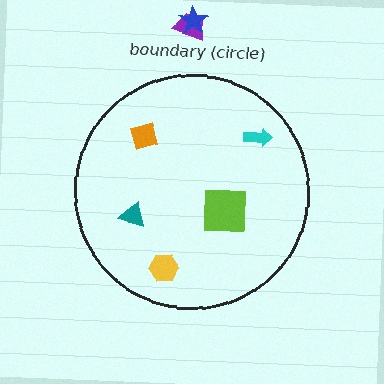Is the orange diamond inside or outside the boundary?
Inside.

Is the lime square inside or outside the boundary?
Inside.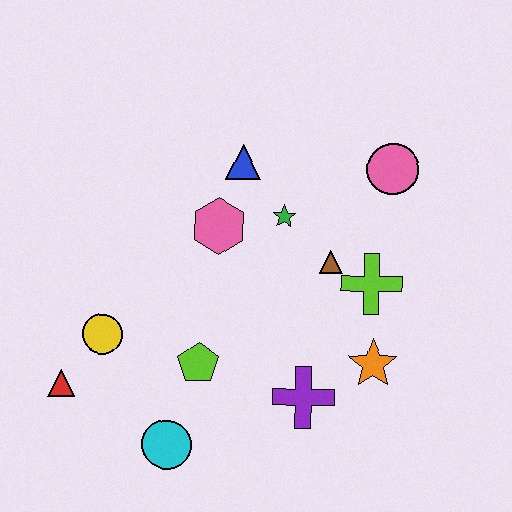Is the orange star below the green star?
Yes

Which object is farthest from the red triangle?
The pink circle is farthest from the red triangle.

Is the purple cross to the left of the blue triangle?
No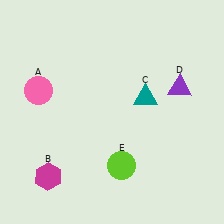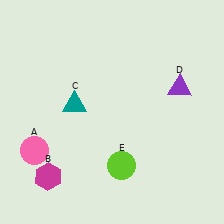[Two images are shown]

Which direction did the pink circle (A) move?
The pink circle (A) moved down.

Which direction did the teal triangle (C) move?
The teal triangle (C) moved left.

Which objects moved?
The objects that moved are: the pink circle (A), the teal triangle (C).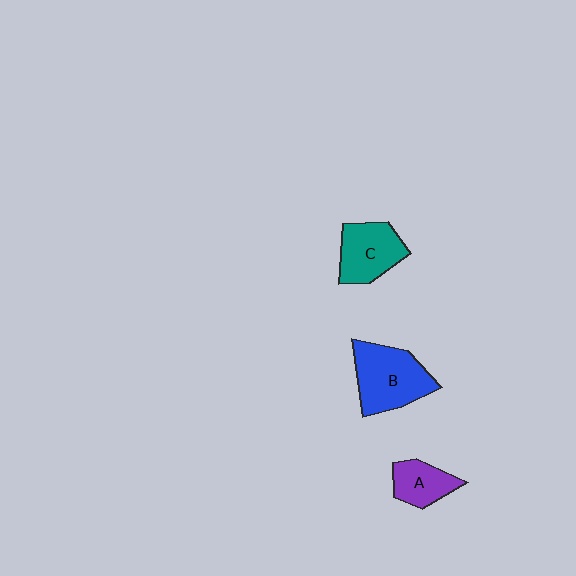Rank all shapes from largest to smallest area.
From largest to smallest: B (blue), C (teal), A (purple).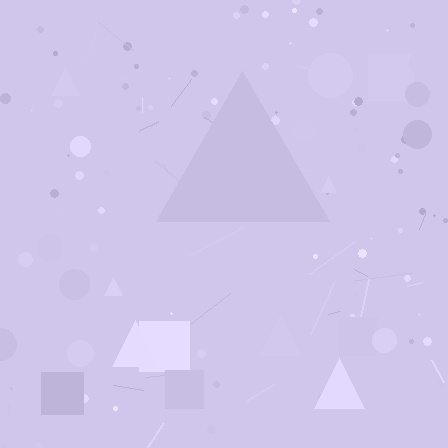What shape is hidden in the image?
A triangle is hidden in the image.